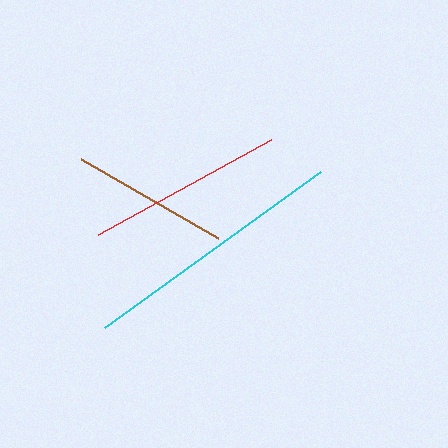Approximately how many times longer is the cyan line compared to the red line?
The cyan line is approximately 1.4 times the length of the red line.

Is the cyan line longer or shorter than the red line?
The cyan line is longer than the red line.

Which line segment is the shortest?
The brown line is the shortest at approximately 158 pixels.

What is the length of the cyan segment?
The cyan segment is approximately 267 pixels long.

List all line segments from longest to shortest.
From longest to shortest: cyan, red, brown.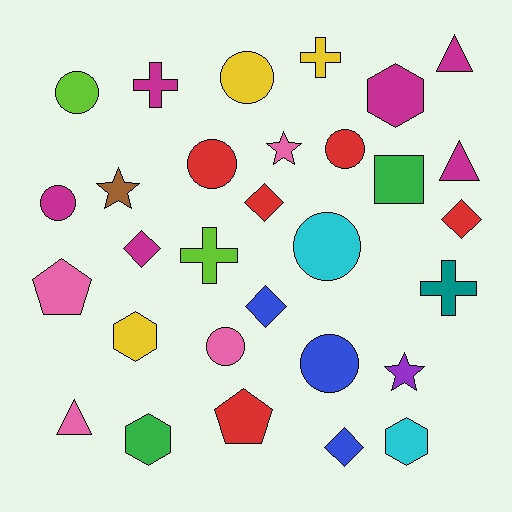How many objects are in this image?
There are 30 objects.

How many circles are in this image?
There are 8 circles.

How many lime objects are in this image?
There are 2 lime objects.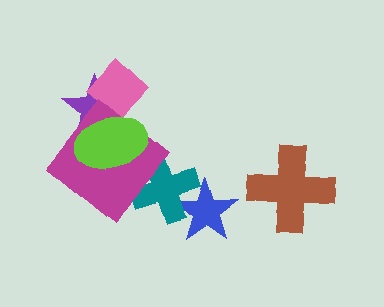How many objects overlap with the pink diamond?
2 objects overlap with the pink diamond.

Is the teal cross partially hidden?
Yes, it is partially covered by another shape.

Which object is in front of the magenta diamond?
The lime ellipse is in front of the magenta diamond.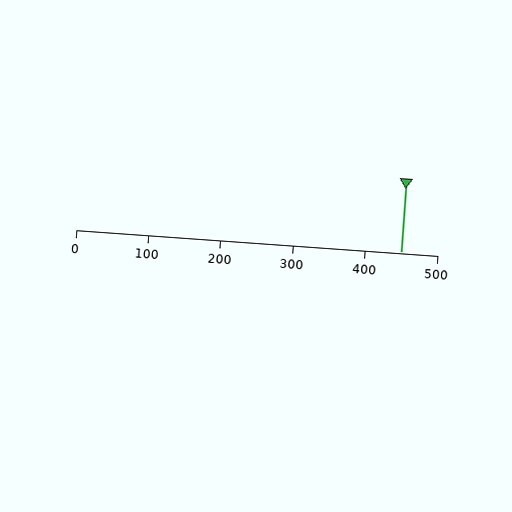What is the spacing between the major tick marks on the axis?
The major ticks are spaced 100 apart.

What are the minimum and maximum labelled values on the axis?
The axis runs from 0 to 500.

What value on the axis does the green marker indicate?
The marker indicates approximately 450.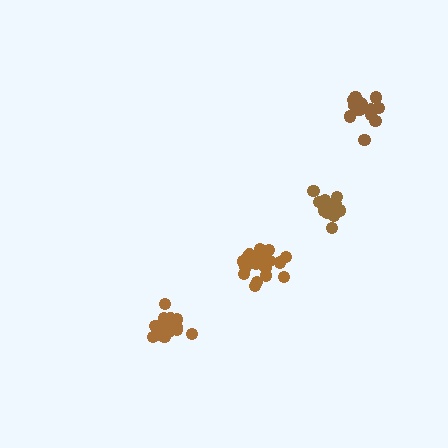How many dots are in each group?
Group 1: 15 dots, Group 2: 21 dots, Group 3: 18 dots, Group 4: 18 dots (72 total).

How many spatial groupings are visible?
There are 4 spatial groupings.